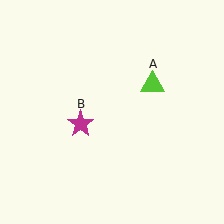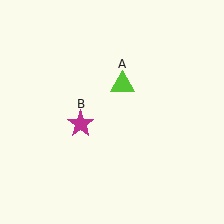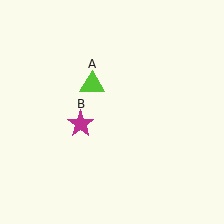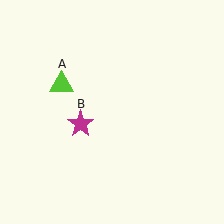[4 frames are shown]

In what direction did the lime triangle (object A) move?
The lime triangle (object A) moved left.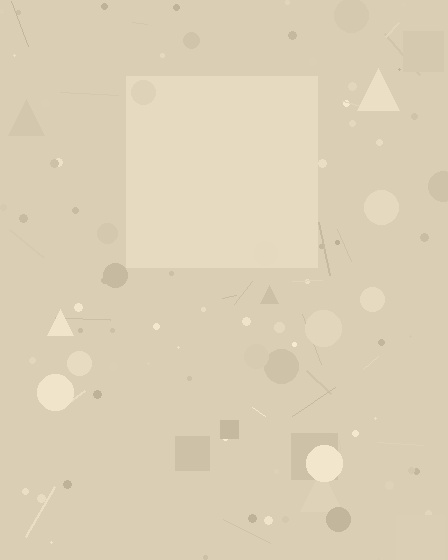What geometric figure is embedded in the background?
A square is embedded in the background.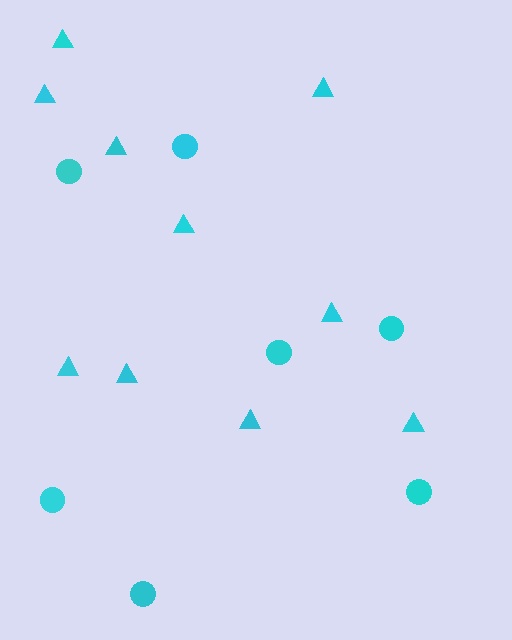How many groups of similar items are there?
There are 2 groups: one group of circles (7) and one group of triangles (10).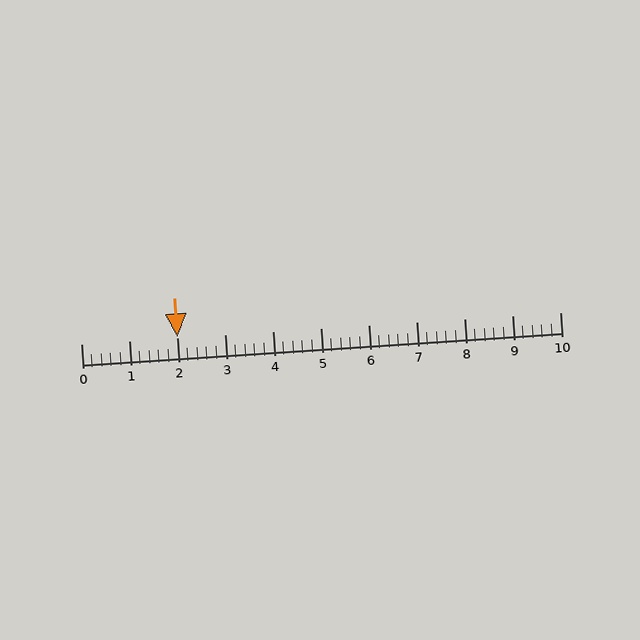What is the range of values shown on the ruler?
The ruler shows values from 0 to 10.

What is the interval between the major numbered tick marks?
The major tick marks are spaced 1 units apart.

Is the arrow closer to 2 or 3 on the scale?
The arrow is closer to 2.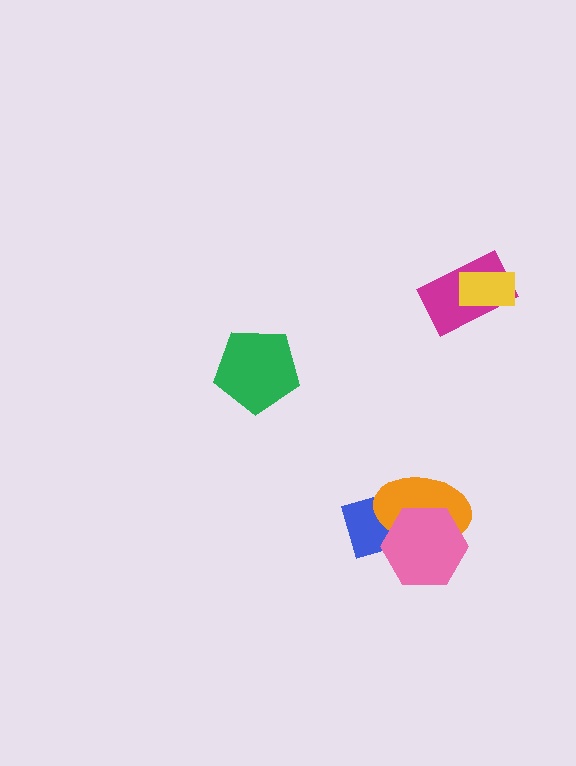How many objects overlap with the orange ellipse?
2 objects overlap with the orange ellipse.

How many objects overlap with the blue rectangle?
2 objects overlap with the blue rectangle.